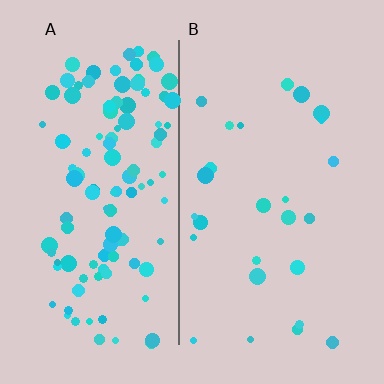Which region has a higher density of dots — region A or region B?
A (the left).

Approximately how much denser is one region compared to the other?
Approximately 4.2× — region A over region B.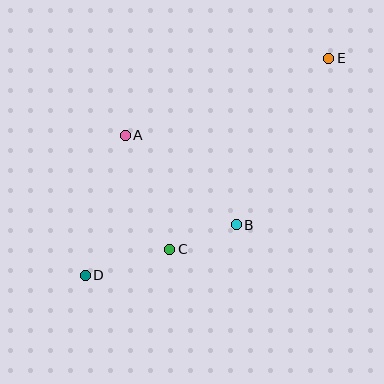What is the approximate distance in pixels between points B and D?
The distance between B and D is approximately 159 pixels.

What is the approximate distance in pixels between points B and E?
The distance between B and E is approximately 191 pixels.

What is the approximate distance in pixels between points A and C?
The distance between A and C is approximately 122 pixels.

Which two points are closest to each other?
Points B and C are closest to each other.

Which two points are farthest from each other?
Points D and E are farthest from each other.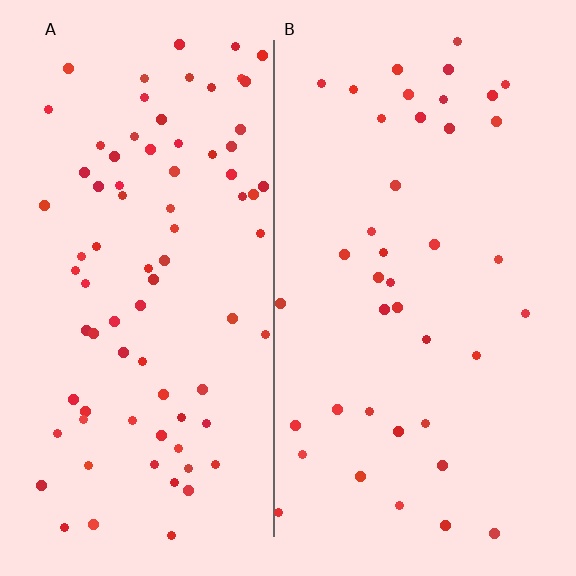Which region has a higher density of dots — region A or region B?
A (the left).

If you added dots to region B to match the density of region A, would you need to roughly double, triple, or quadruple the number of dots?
Approximately double.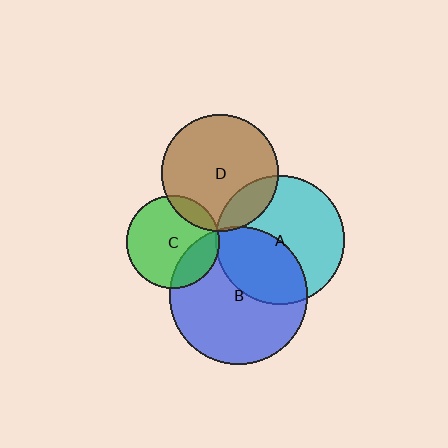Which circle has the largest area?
Circle B (blue).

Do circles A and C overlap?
Yes.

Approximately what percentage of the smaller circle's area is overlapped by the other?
Approximately 5%.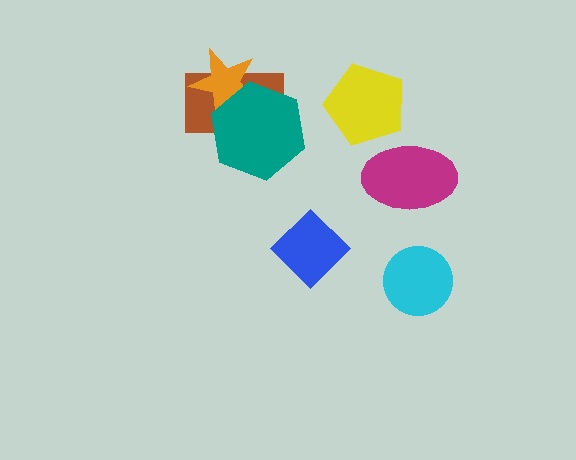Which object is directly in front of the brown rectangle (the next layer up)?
The orange star is directly in front of the brown rectangle.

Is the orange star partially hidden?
Yes, it is partially covered by another shape.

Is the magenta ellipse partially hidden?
No, no other shape covers it.